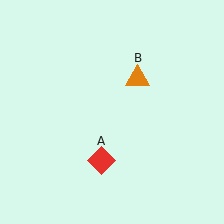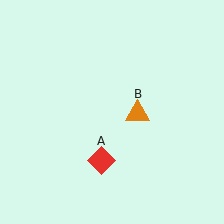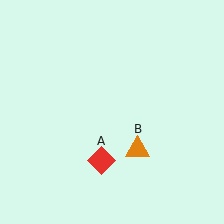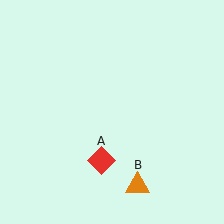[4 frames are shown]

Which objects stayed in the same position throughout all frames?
Red diamond (object A) remained stationary.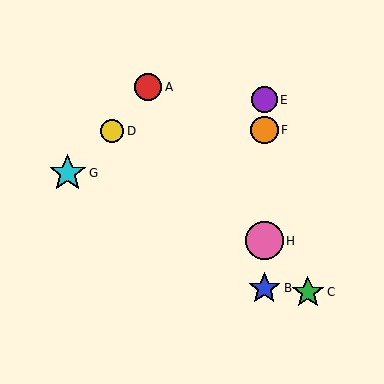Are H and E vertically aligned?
Yes, both are at x≈264.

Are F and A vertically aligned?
No, F is at x≈264 and A is at x≈148.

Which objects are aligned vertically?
Objects B, E, F, H are aligned vertically.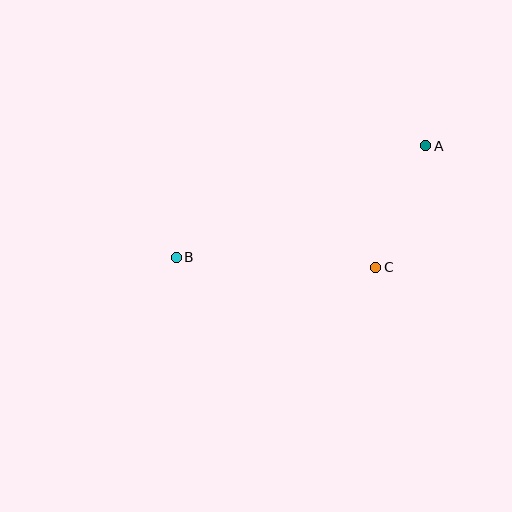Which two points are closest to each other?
Points A and C are closest to each other.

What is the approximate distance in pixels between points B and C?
The distance between B and C is approximately 200 pixels.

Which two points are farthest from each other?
Points A and B are farthest from each other.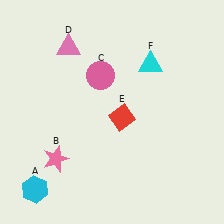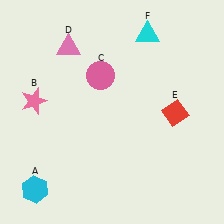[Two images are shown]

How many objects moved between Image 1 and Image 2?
3 objects moved between the two images.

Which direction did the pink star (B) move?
The pink star (B) moved up.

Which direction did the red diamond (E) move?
The red diamond (E) moved right.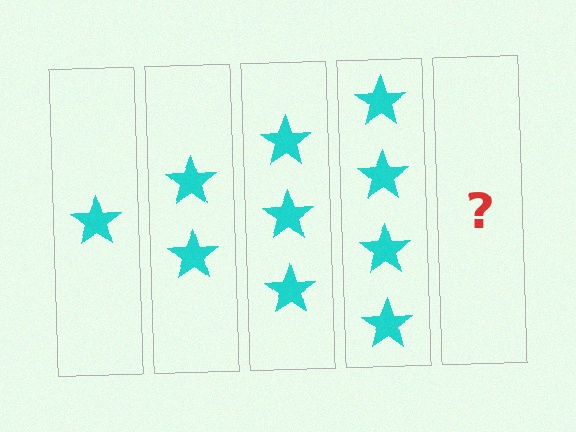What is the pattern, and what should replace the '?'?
The pattern is that each step adds one more star. The '?' should be 5 stars.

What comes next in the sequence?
The next element should be 5 stars.